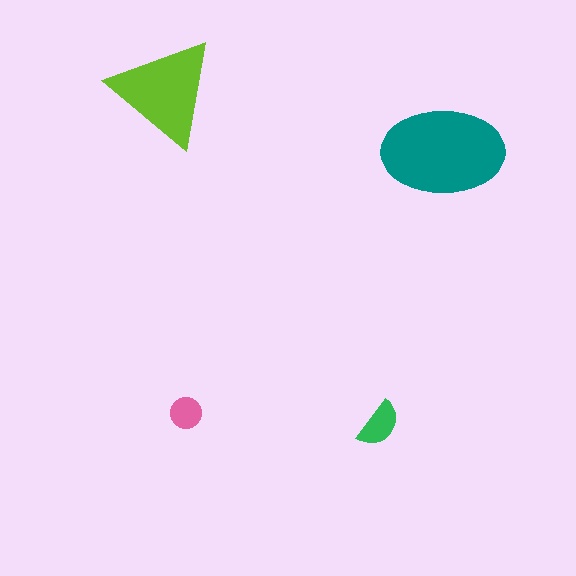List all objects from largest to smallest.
The teal ellipse, the lime triangle, the green semicircle, the pink circle.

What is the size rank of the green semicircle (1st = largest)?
3rd.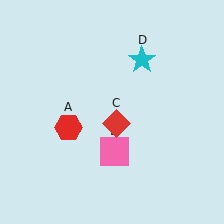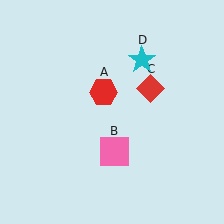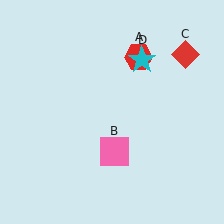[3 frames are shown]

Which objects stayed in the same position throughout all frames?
Pink square (object B) and cyan star (object D) remained stationary.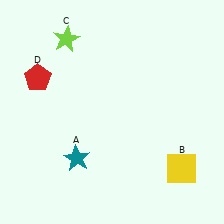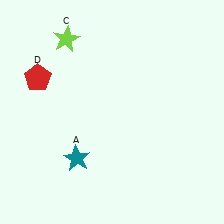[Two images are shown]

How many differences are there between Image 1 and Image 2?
There is 1 difference between the two images.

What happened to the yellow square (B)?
The yellow square (B) was removed in Image 2. It was in the bottom-right area of Image 1.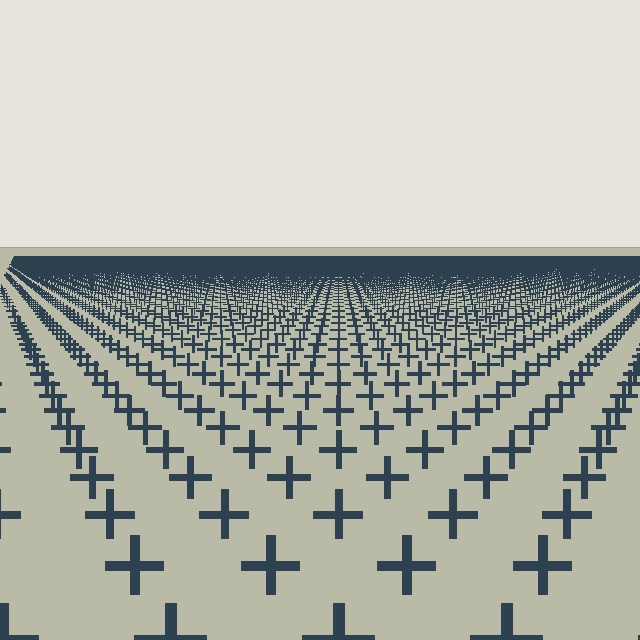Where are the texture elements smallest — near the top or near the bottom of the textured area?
Near the top.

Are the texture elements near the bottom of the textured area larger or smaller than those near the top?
Larger. Near the bottom, elements are closer to the viewer and appear at a bigger on-screen size.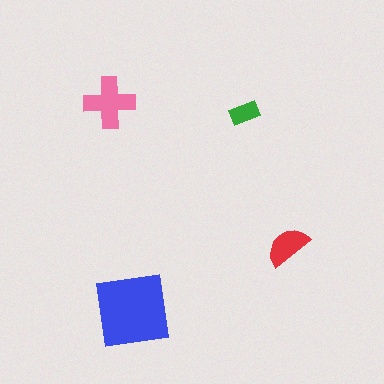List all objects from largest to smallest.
The blue square, the pink cross, the red semicircle, the green rectangle.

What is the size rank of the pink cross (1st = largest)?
2nd.